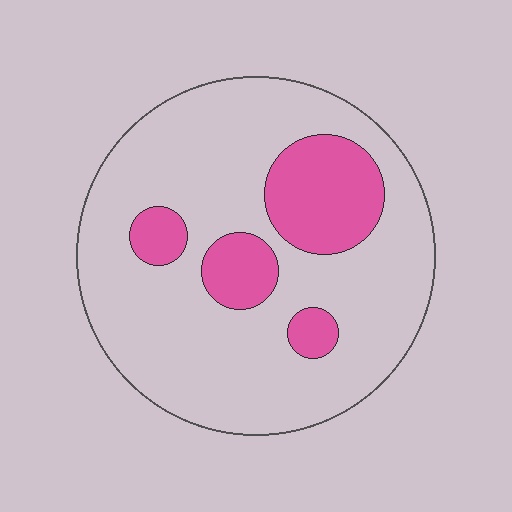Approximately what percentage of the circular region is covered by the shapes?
Approximately 20%.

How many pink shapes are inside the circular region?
4.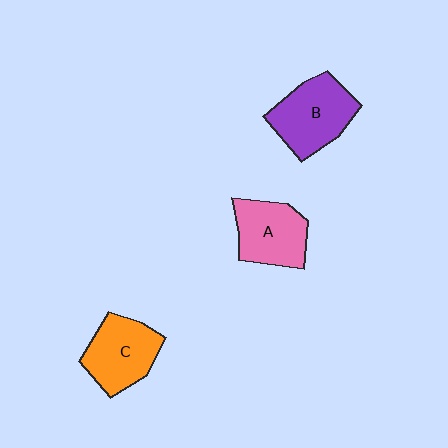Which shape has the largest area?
Shape B (purple).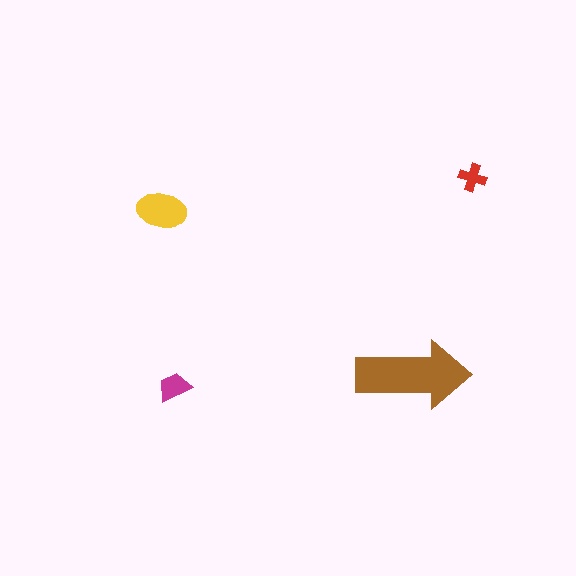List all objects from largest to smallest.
The brown arrow, the yellow ellipse, the magenta trapezoid, the red cross.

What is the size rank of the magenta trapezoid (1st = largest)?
3rd.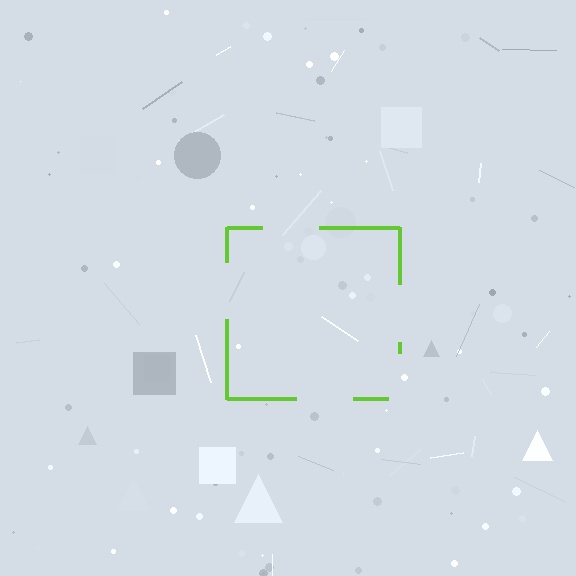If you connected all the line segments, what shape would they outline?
They would outline a square.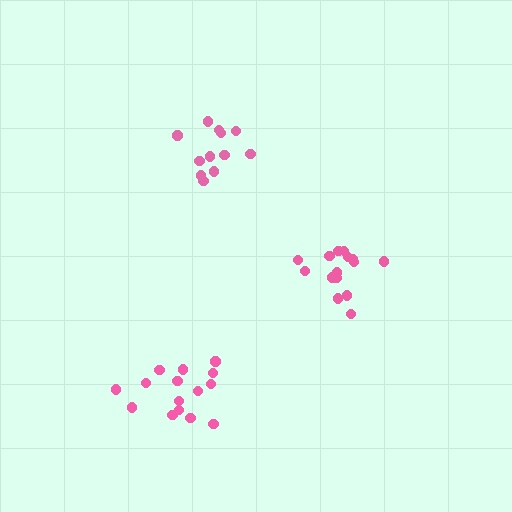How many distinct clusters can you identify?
There are 3 distinct clusters.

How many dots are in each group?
Group 1: 12 dots, Group 2: 15 dots, Group 3: 15 dots (42 total).